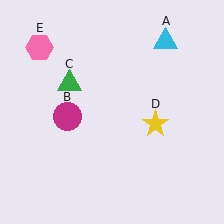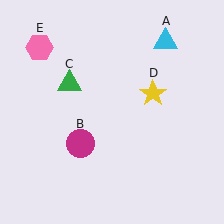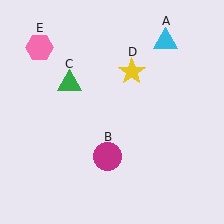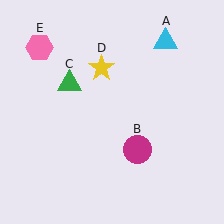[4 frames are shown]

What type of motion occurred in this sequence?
The magenta circle (object B), yellow star (object D) rotated counterclockwise around the center of the scene.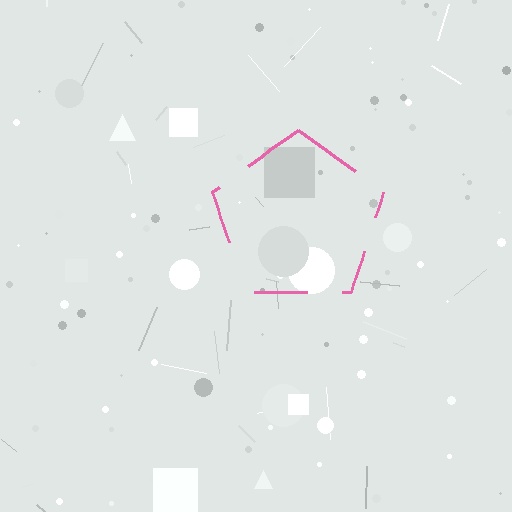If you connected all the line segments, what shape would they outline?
They would outline a pentagon.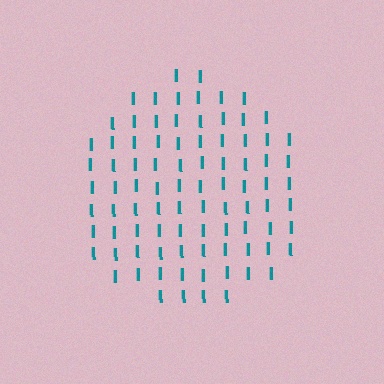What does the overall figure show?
The overall figure shows a circle.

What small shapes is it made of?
It is made of small letter I's.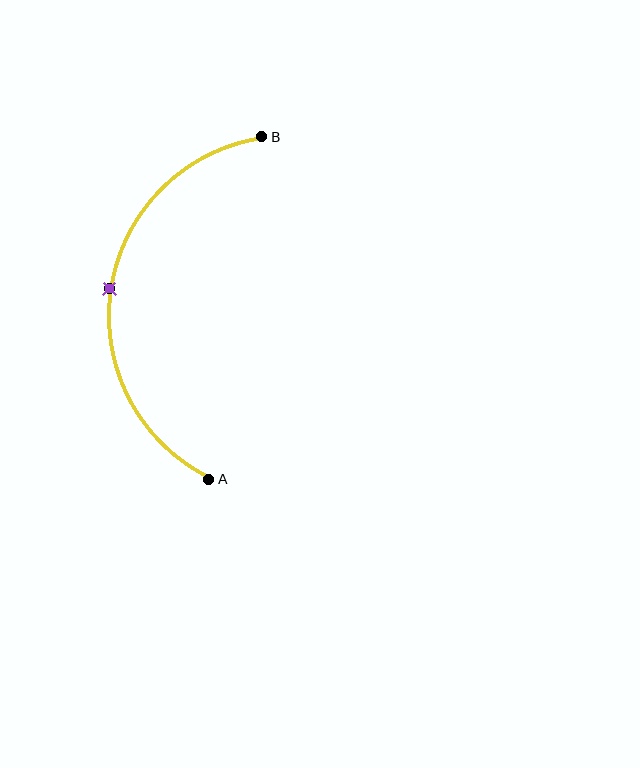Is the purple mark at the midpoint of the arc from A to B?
Yes. The purple mark lies on the arc at equal arc-length from both A and B — it is the arc midpoint.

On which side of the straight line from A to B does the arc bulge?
The arc bulges to the left of the straight line connecting A and B.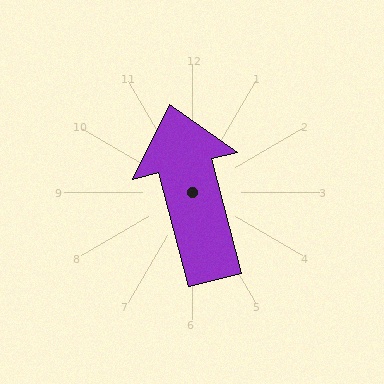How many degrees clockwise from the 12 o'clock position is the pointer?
Approximately 346 degrees.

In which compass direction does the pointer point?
North.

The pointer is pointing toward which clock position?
Roughly 12 o'clock.